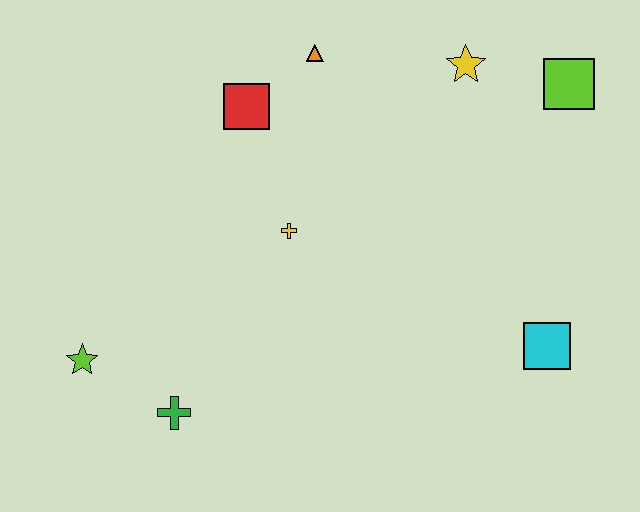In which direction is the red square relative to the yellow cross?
The red square is above the yellow cross.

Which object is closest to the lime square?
The yellow star is closest to the lime square.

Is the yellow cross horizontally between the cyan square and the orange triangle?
No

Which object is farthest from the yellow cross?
The lime square is farthest from the yellow cross.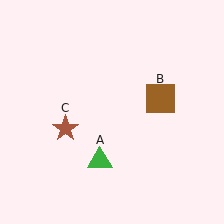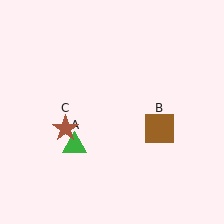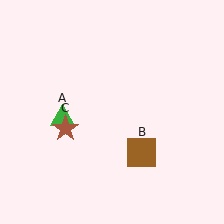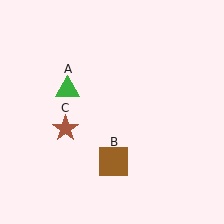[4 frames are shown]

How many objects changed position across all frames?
2 objects changed position: green triangle (object A), brown square (object B).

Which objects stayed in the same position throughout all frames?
Brown star (object C) remained stationary.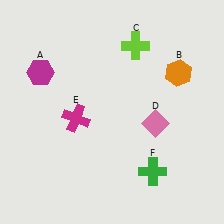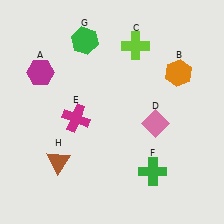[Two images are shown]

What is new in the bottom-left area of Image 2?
A brown triangle (H) was added in the bottom-left area of Image 2.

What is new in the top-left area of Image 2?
A green hexagon (G) was added in the top-left area of Image 2.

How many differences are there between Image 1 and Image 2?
There are 2 differences between the two images.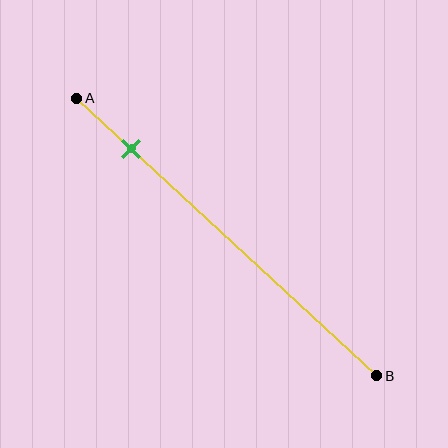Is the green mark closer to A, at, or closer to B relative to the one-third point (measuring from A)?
The green mark is closer to point A than the one-third point of segment AB.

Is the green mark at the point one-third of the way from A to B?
No, the mark is at about 20% from A, not at the 33% one-third point.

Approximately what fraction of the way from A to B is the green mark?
The green mark is approximately 20% of the way from A to B.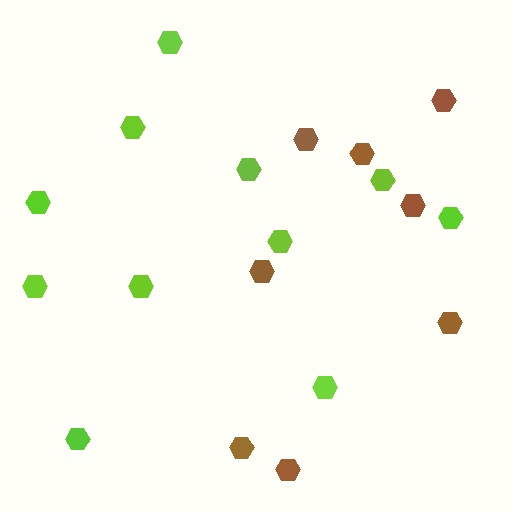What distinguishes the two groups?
There are 2 groups: one group of brown hexagons (8) and one group of lime hexagons (11).